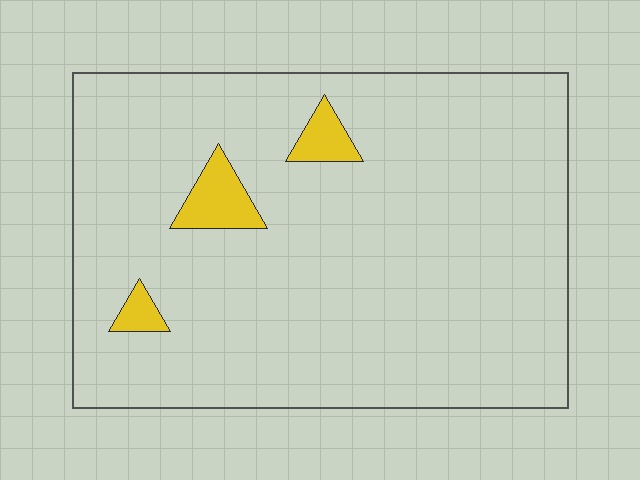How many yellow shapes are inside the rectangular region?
3.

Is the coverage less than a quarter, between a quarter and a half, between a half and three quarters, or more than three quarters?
Less than a quarter.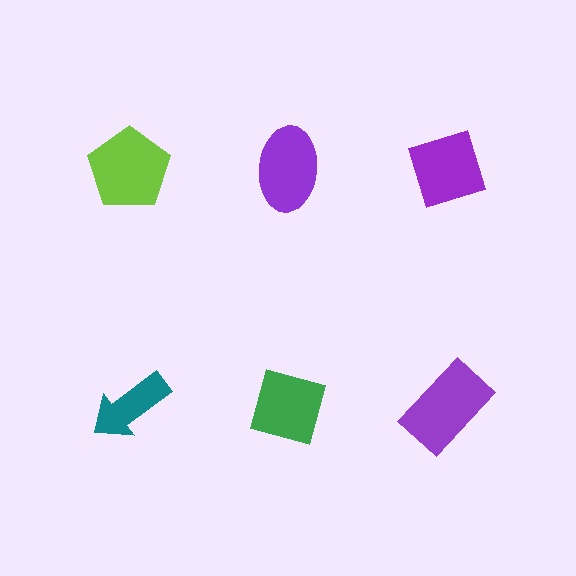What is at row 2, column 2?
A green square.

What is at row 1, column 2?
A purple ellipse.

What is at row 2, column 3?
A purple rectangle.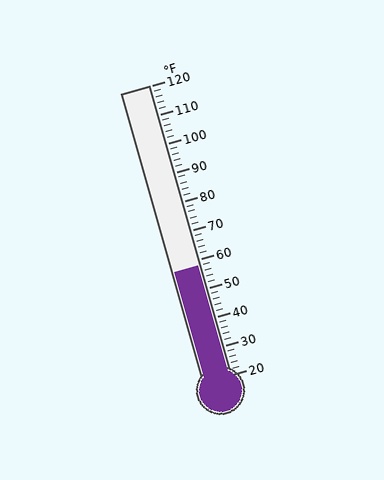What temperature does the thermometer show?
The thermometer shows approximately 58°F.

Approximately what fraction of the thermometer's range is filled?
The thermometer is filled to approximately 40% of its range.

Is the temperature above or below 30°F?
The temperature is above 30°F.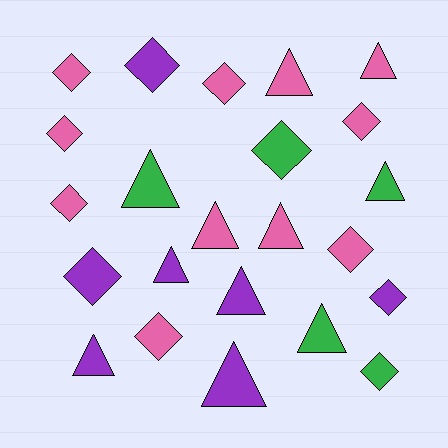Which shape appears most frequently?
Diamond, with 12 objects.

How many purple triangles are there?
There are 4 purple triangles.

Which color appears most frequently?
Pink, with 11 objects.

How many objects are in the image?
There are 23 objects.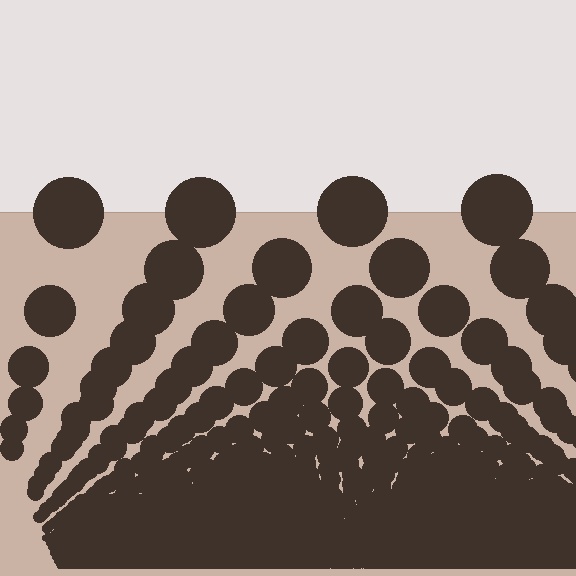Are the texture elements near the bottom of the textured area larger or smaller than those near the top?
Smaller. The gradient is inverted — elements near the bottom are smaller and denser.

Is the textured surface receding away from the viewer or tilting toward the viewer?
The surface appears to tilt toward the viewer. Texture elements get larger and sparser toward the top.